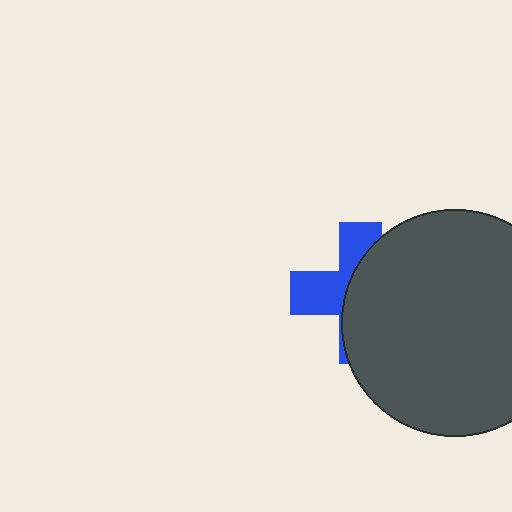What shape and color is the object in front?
The object in front is a dark gray circle.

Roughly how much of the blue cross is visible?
A small part of it is visible (roughly 40%).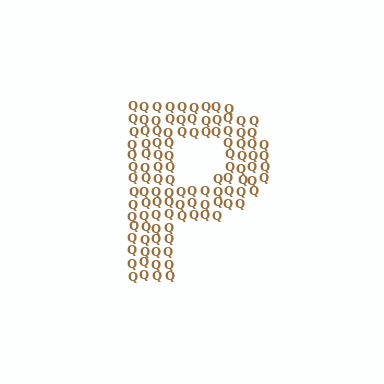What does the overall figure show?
The overall figure shows the letter P.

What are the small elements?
The small elements are letter Q's.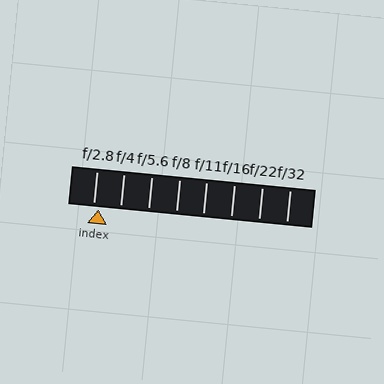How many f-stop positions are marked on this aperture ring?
There are 8 f-stop positions marked.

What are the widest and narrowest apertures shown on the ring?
The widest aperture shown is f/2.8 and the narrowest is f/32.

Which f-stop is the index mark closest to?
The index mark is closest to f/2.8.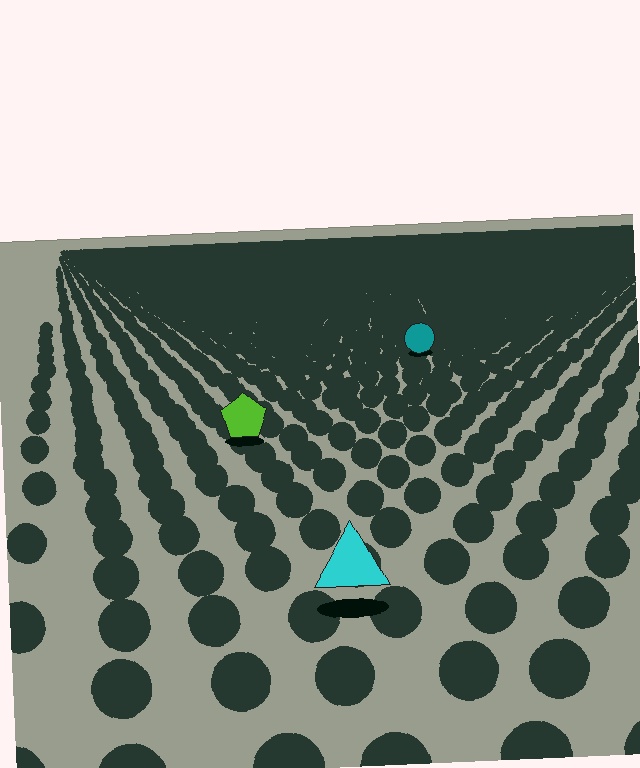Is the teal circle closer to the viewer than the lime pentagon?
No. The lime pentagon is closer — you can tell from the texture gradient: the ground texture is coarser near it.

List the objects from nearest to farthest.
From nearest to farthest: the cyan triangle, the lime pentagon, the teal circle.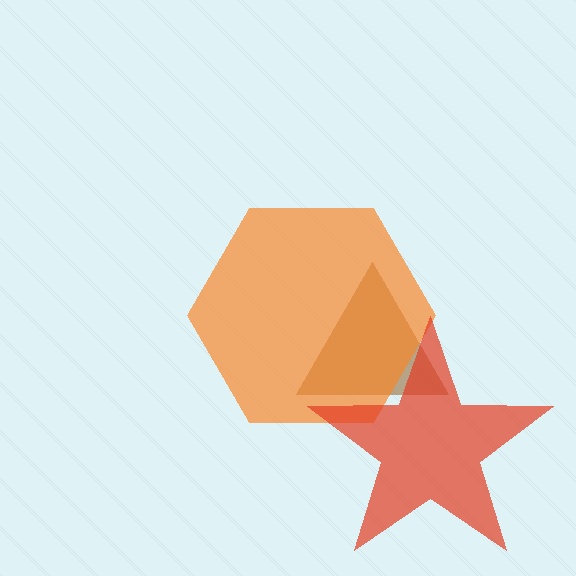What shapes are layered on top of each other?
The layered shapes are: a brown triangle, an orange hexagon, a red star.